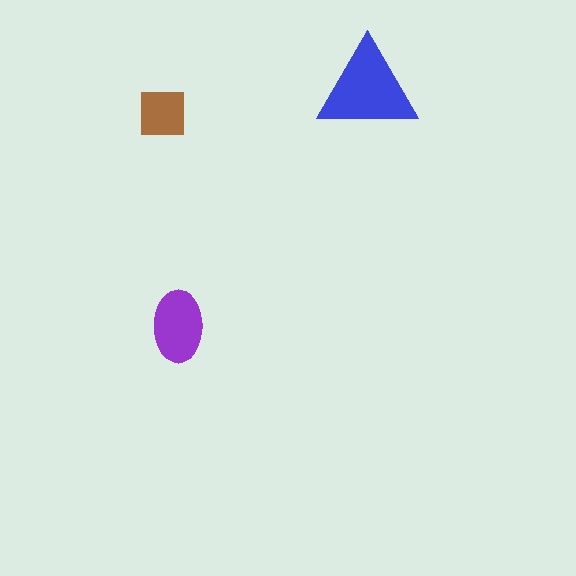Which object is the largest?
The blue triangle.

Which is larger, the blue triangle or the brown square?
The blue triangle.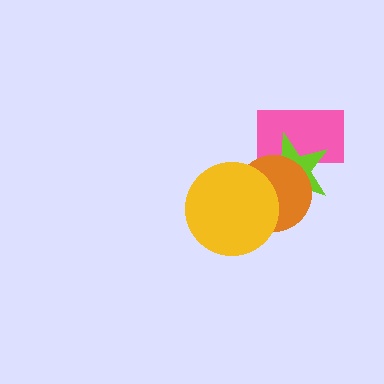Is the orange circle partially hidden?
Yes, it is partially covered by another shape.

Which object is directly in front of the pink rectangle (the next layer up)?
The lime star is directly in front of the pink rectangle.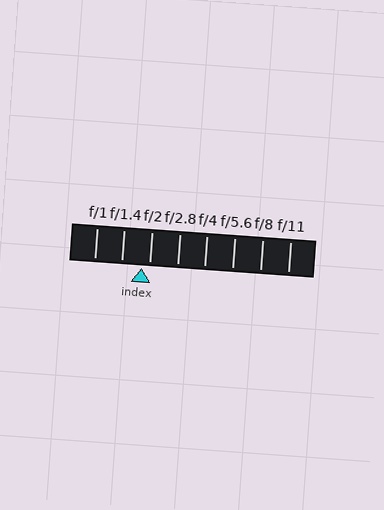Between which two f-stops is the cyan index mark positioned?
The index mark is between f/1.4 and f/2.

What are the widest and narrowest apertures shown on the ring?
The widest aperture shown is f/1 and the narrowest is f/11.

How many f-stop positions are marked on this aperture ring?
There are 8 f-stop positions marked.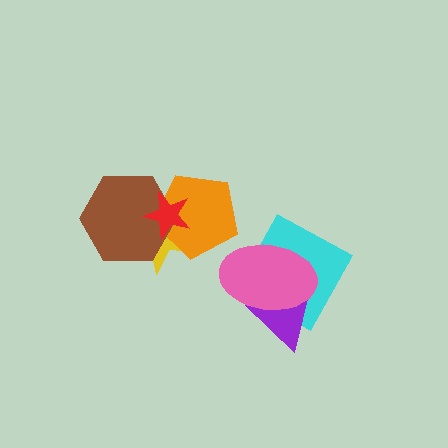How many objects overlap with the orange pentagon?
3 objects overlap with the orange pentagon.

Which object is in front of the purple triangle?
The pink ellipse is in front of the purple triangle.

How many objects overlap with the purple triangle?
2 objects overlap with the purple triangle.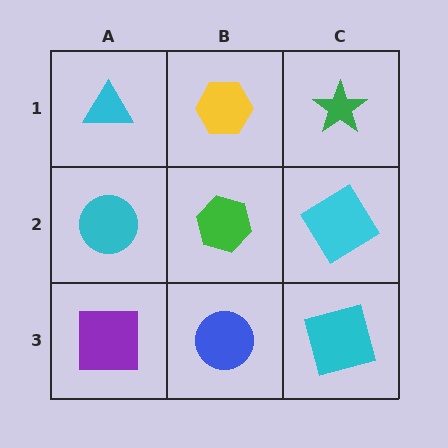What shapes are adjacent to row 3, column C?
A cyan diamond (row 2, column C), a blue circle (row 3, column B).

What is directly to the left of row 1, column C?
A yellow hexagon.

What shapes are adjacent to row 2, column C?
A green star (row 1, column C), a cyan square (row 3, column C), a green hexagon (row 2, column B).